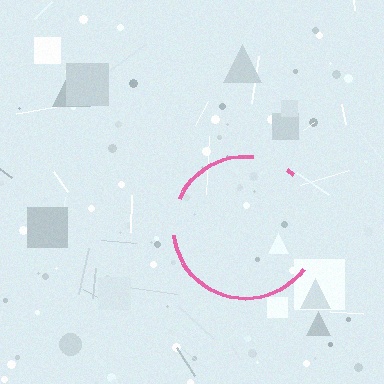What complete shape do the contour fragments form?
The contour fragments form a circle.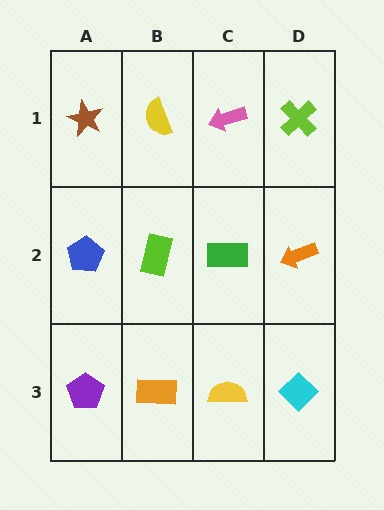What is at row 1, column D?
A lime cross.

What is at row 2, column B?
A lime rectangle.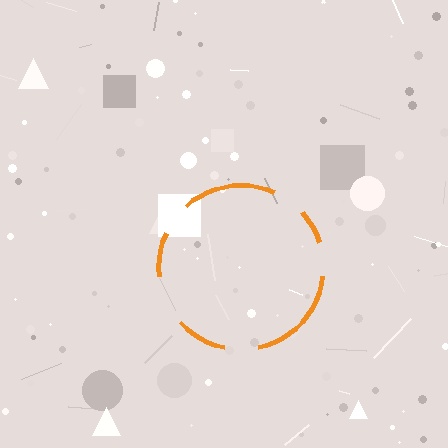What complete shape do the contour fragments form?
The contour fragments form a circle.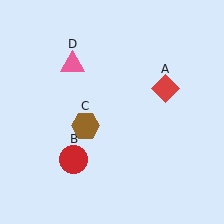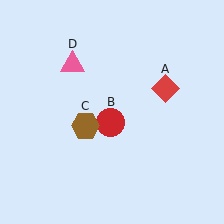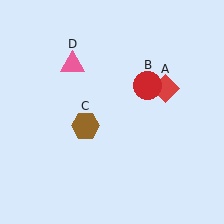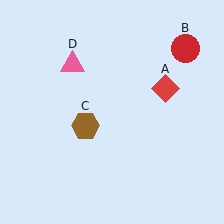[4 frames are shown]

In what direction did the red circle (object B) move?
The red circle (object B) moved up and to the right.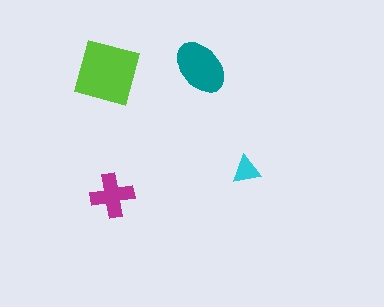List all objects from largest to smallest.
The lime square, the teal ellipse, the magenta cross, the cyan triangle.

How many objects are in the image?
There are 4 objects in the image.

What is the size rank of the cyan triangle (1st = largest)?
4th.